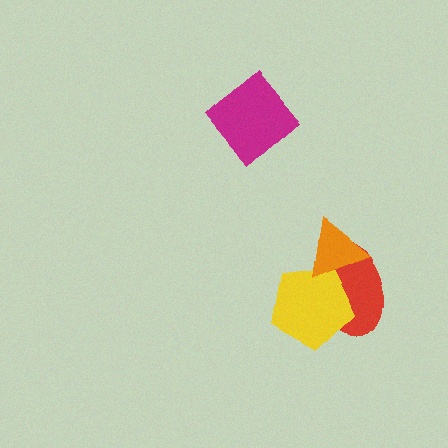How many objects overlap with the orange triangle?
2 objects overlap with the orange triangle.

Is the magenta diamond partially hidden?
No, no other shape covers it.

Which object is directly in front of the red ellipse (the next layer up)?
The yellow pentagon is directly in front of the red ellipse.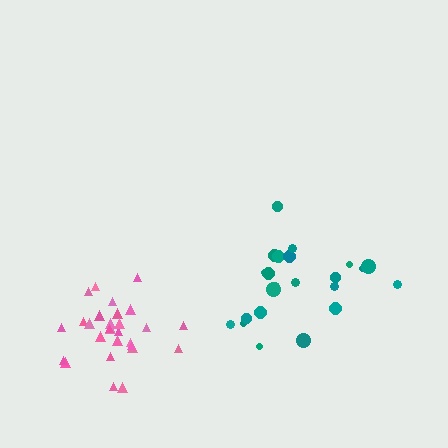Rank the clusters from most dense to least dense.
pink, teal.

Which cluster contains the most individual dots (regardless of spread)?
Pink (28).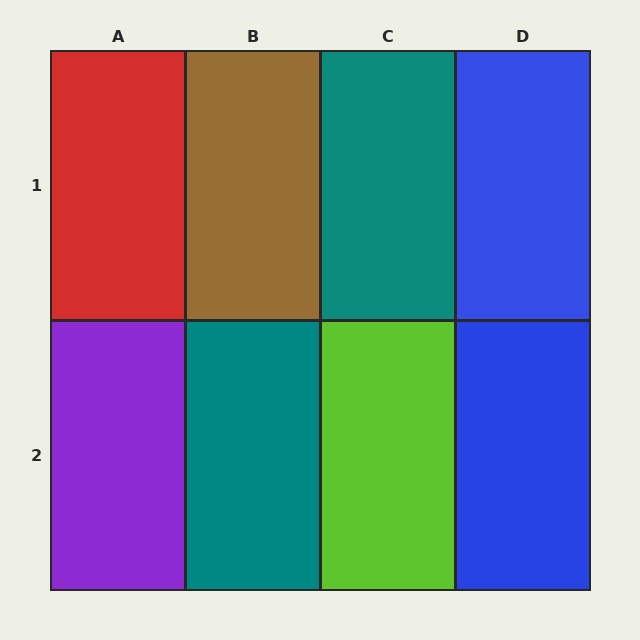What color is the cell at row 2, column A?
Purple.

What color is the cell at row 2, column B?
Teal.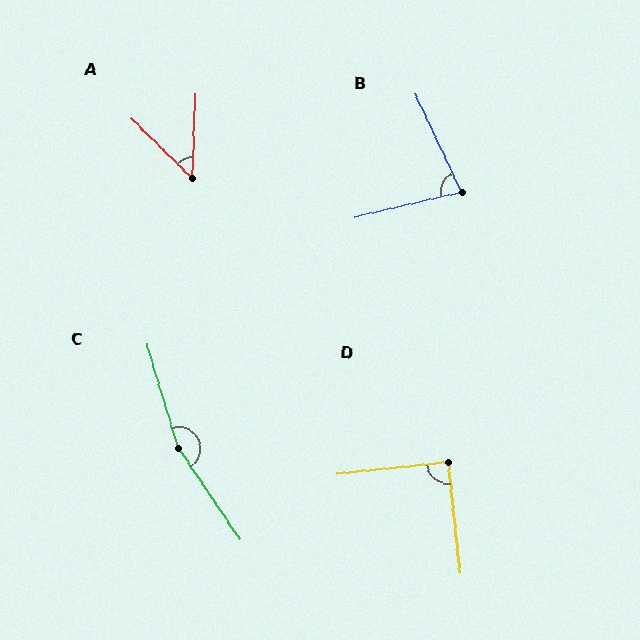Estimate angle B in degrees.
Approximately 78 degrees.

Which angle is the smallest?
A, at approximately 48 degrees.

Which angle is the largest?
C, at approximately 163 degrees.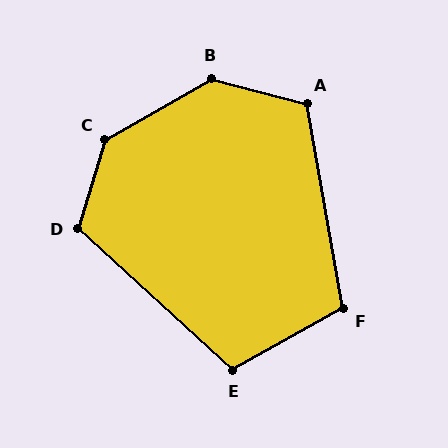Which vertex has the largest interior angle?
C, at approximately 136 degrees.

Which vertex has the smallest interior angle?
E, at approximately 109 degrees.